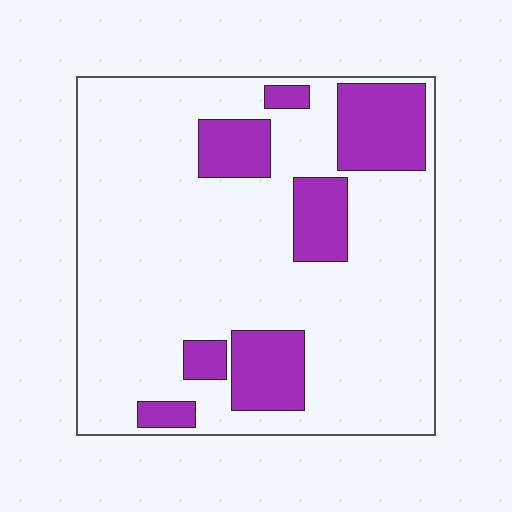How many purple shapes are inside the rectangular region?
7.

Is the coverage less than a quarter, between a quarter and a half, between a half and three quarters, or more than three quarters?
Less than a quarter.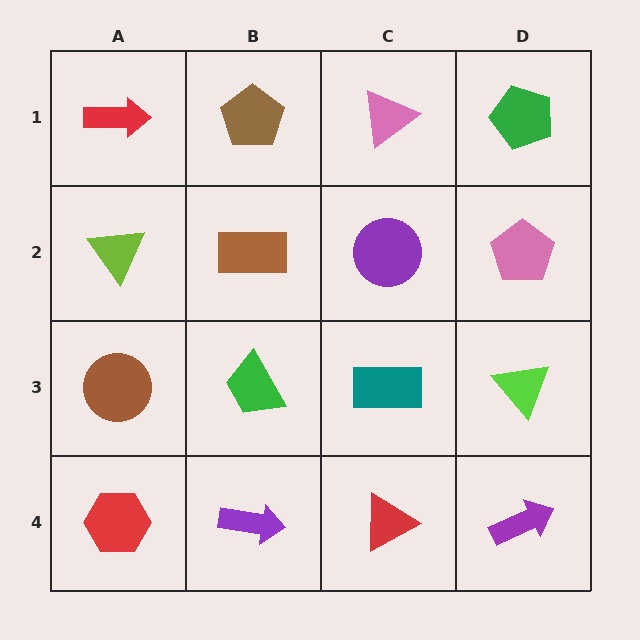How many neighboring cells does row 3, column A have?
3.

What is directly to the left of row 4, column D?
A red triangle.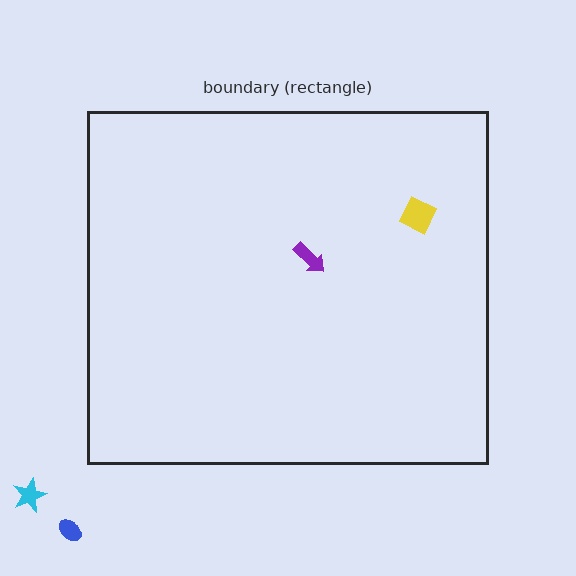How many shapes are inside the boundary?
2 inside, 2 outside.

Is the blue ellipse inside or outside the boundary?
Outside.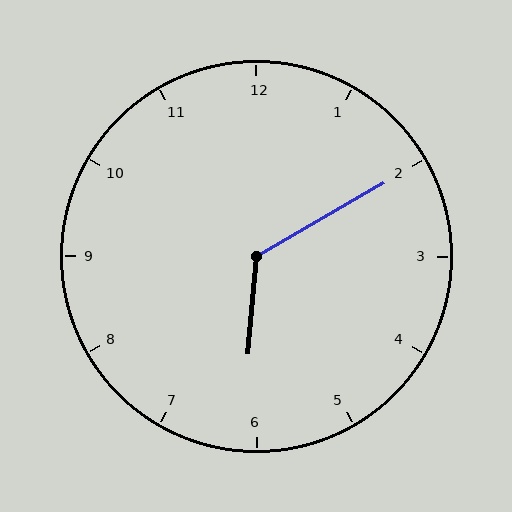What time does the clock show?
6:10.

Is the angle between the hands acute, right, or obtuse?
It is obtuse.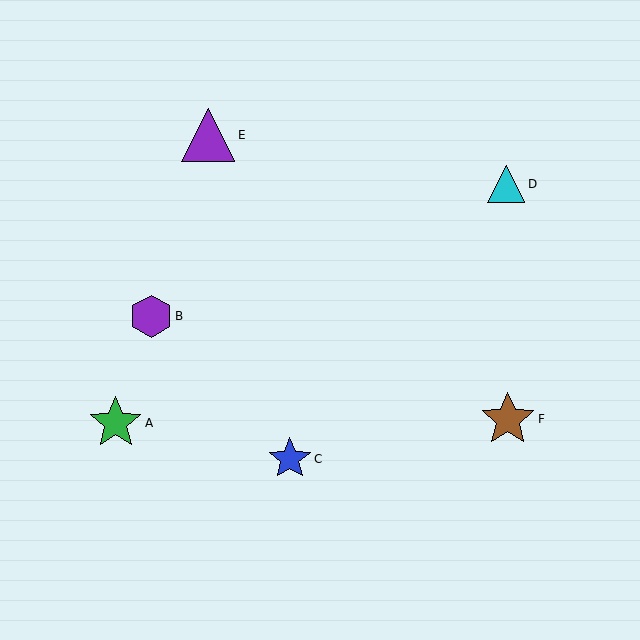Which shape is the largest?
The brown star (labeled F) is the largest.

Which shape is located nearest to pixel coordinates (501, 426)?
The brown star (labeled F) at (508, 419) is nearest to that location.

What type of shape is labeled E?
Shape E is a purple triangle.